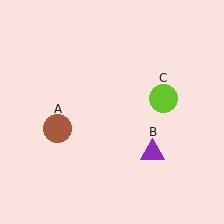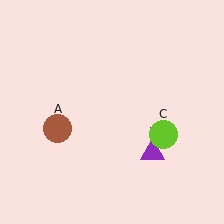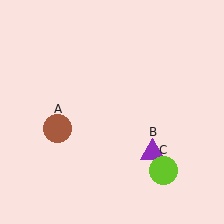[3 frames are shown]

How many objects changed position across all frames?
1 object changed position: lime circle (object C).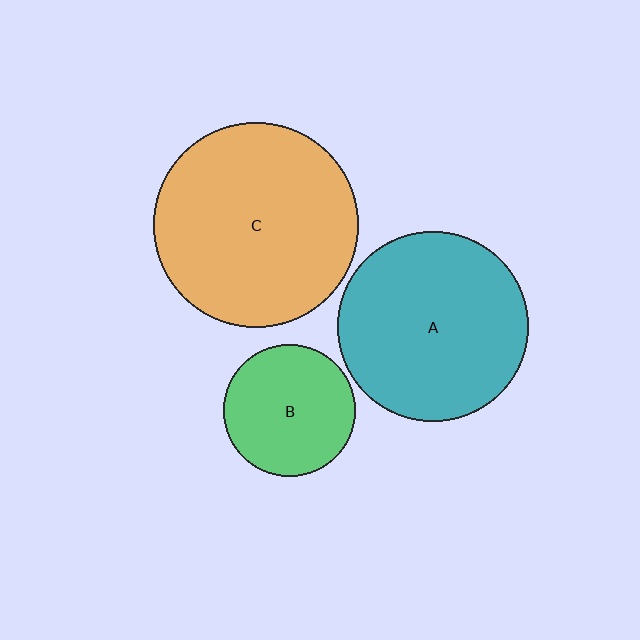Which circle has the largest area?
Circle C (orange).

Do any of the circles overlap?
No, none of the circles overlap.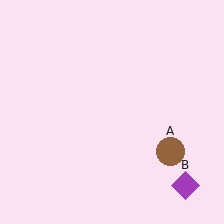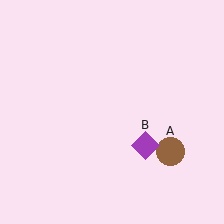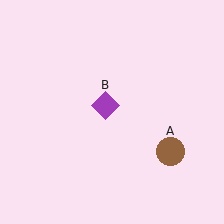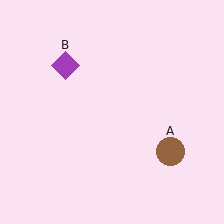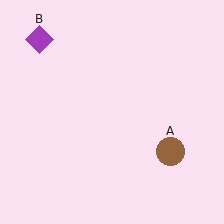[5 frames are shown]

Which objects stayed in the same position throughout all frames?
Brown circle (object A) remained stationary.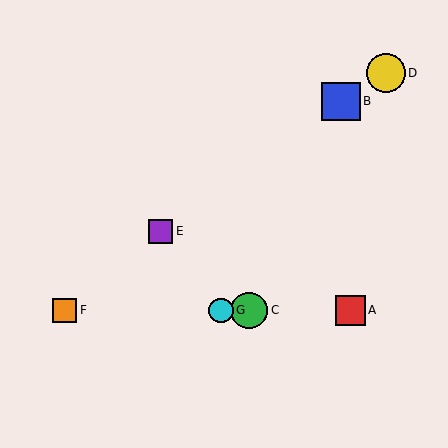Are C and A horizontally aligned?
Yes, both are at y≈310.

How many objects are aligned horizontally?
4 objects (A, C, F, G) are aligned horizontally.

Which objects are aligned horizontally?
Objects A, C, F, G are aligned horizontally.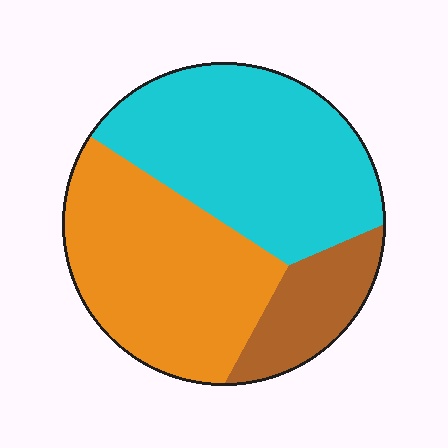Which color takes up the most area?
Cyan, at roughly 45%.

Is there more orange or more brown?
Orange.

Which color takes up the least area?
Brown, at roughly 15%.